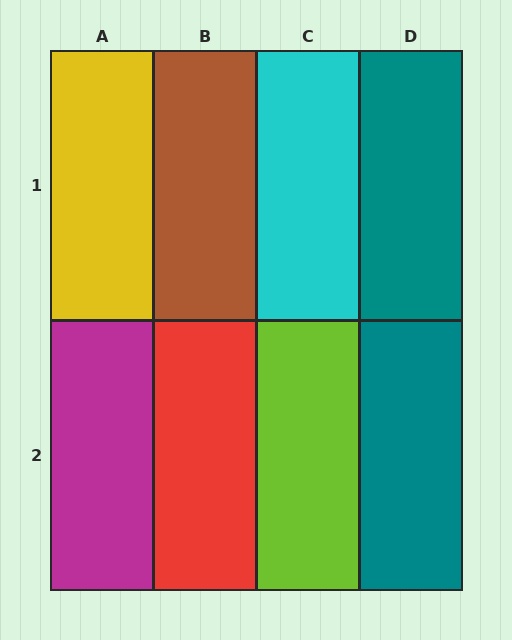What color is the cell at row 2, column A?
Magenta.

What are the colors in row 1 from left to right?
Yellow, brown, cyan, teal.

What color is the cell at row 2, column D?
Teal.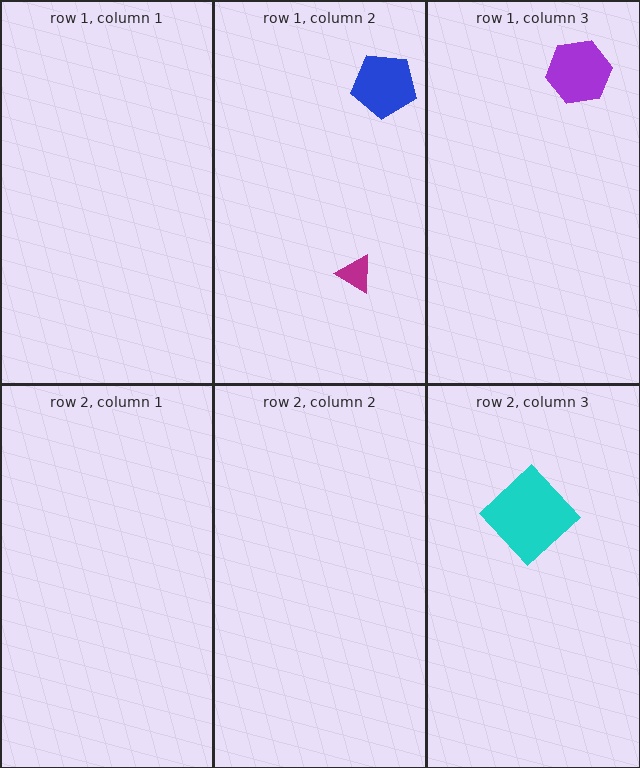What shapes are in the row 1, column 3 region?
The purple hexagon.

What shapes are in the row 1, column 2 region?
The blue pentagon, the magenta triangle.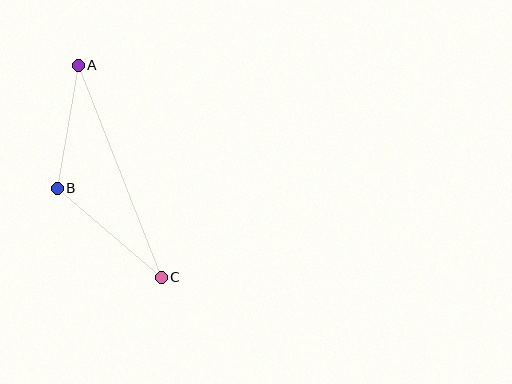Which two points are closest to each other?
Points A and B are closest to each other.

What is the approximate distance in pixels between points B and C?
The distance between B and C is approximately 137 pixels.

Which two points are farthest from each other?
Points A and C are farthest from each other.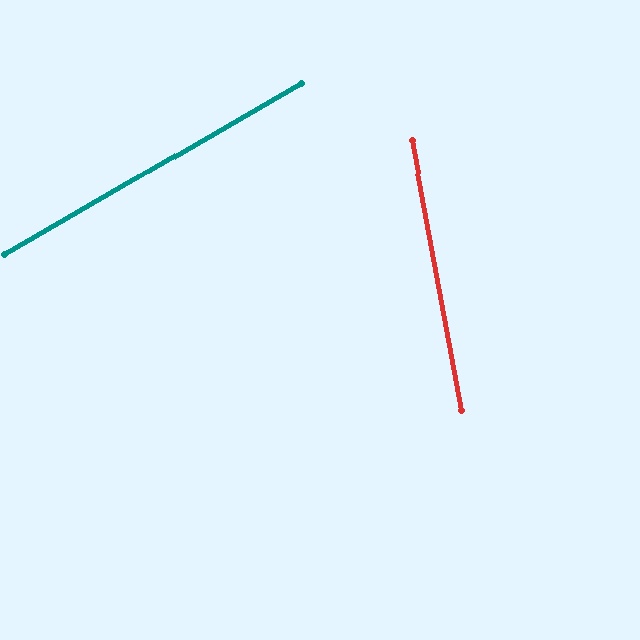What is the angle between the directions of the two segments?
Approximately 70 degrees.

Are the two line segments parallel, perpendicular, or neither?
Neither parallel nor perpendicular — they differ by about 70°.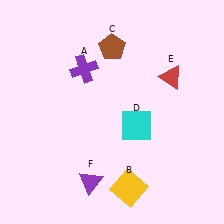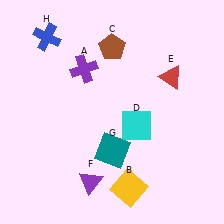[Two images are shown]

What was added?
A teal square (G), a blue cross (H) were added in Image 2.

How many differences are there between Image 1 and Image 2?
There are 2 differences between the two images.